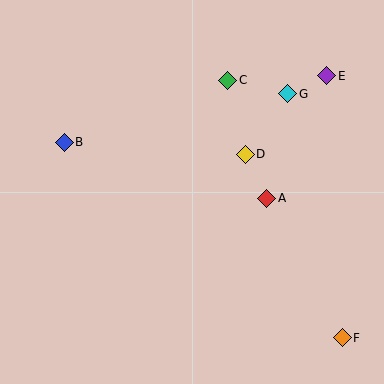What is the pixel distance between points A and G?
The distance between A and G is 107 pixels.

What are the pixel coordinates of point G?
Point G is at (288, 94).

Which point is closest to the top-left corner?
Point B is closest to the top-left corner.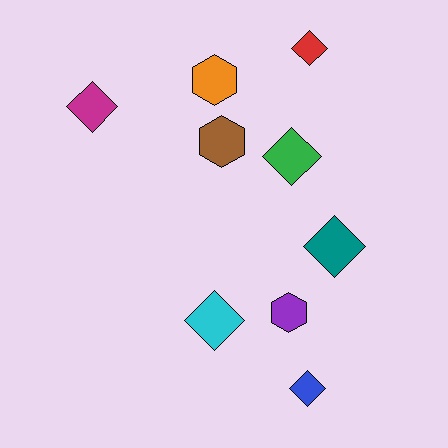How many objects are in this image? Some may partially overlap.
There are 9 objects.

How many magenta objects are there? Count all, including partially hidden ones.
There is 1 magenta object.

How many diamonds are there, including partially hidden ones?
There are 6 diamonds.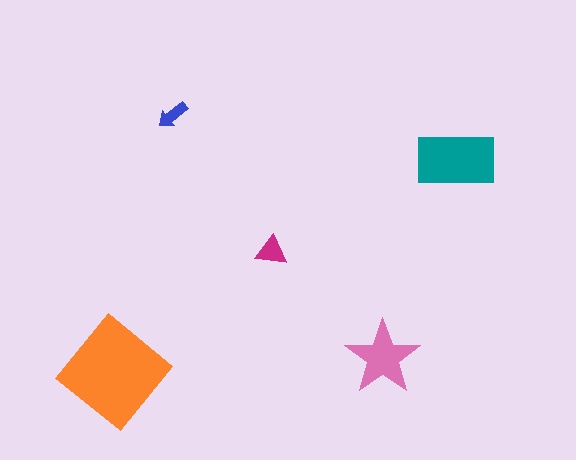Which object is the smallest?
The blue arrow.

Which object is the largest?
The orange diamond.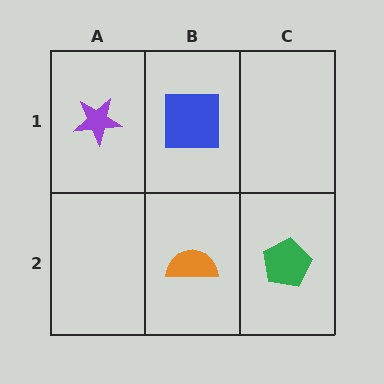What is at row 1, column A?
A purple star.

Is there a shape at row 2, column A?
No, that cell is empty.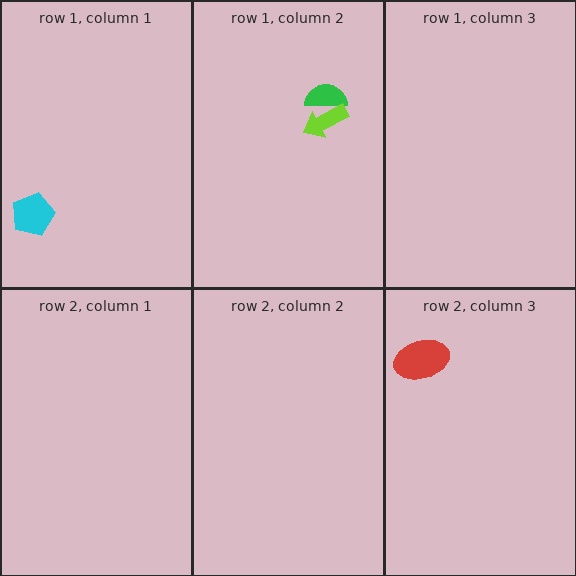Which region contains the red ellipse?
The row 2, column 3 region.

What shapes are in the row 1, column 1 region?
The cyan pentagon.